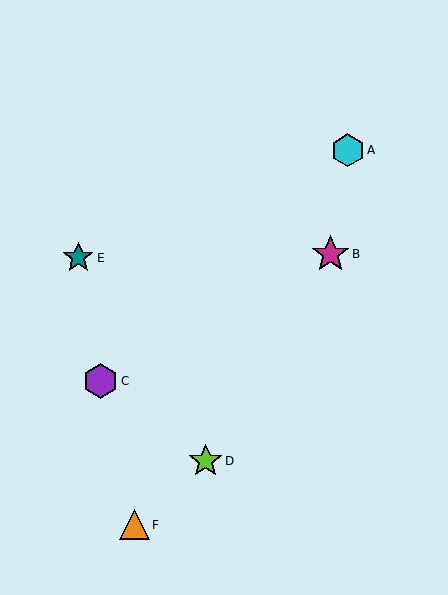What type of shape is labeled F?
Shape F is an orange triangle.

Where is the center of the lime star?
The center of the lime star is at (206, 461).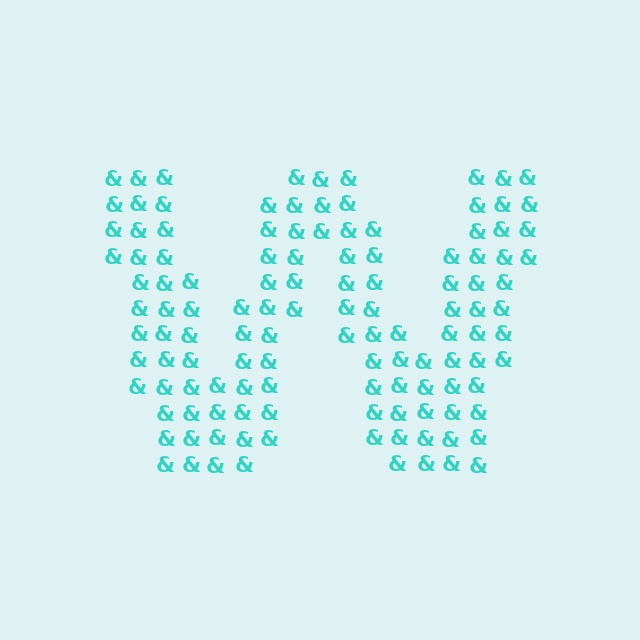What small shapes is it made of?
It is made of small ampersands.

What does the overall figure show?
The overall figure shows the letter W.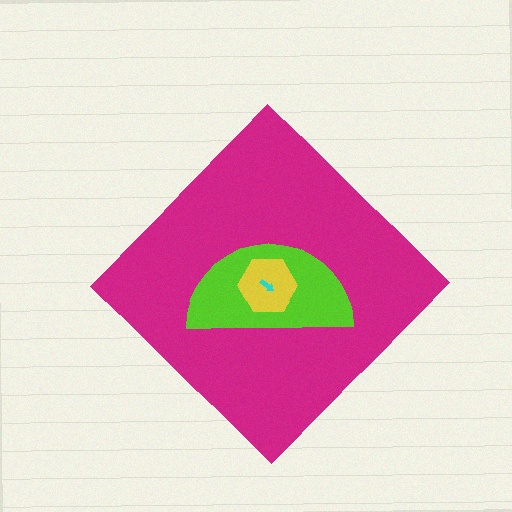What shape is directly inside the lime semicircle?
The yellow hexagon.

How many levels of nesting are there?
4.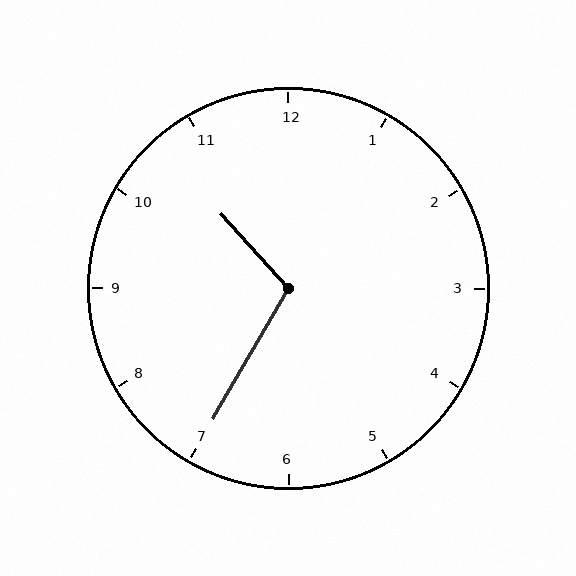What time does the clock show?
10:35.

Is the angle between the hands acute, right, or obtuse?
It is obtuse.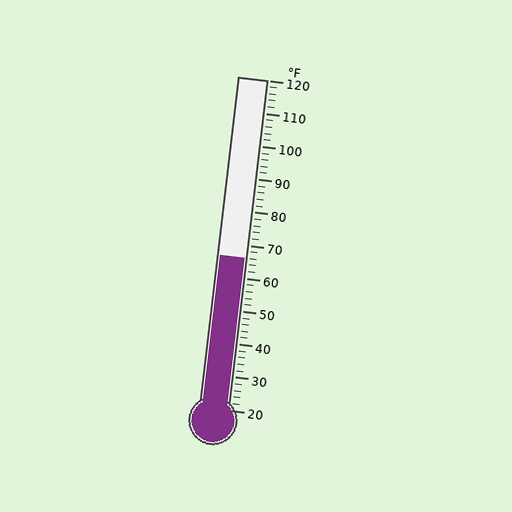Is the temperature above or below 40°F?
The temperature is above 40°F.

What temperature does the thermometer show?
The thermometer shows approximately 66°F.